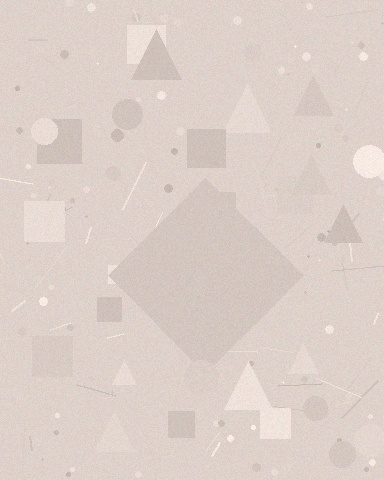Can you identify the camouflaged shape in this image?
The camouflaged shape is a diamond.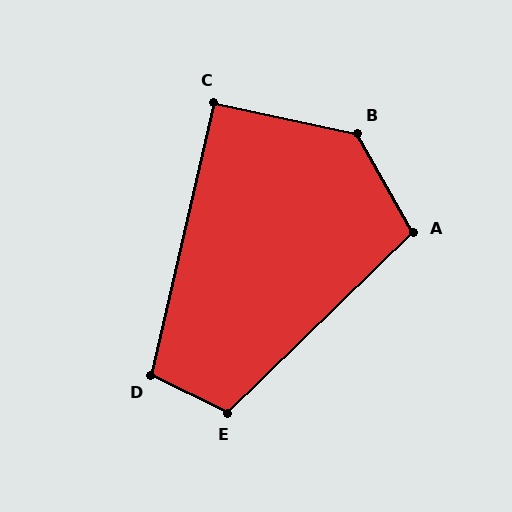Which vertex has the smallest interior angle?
C, at approximately 91 degrees.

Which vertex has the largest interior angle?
B, at approximately 131 degrees.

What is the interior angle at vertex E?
Approximately 110 degrees (obtuse).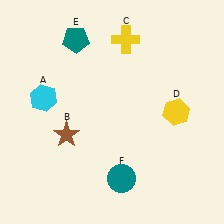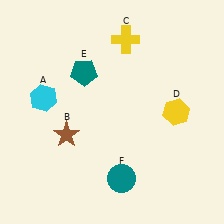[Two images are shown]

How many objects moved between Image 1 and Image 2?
1 object moved between the two images.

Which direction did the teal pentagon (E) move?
The teal pentagon (E) moved down.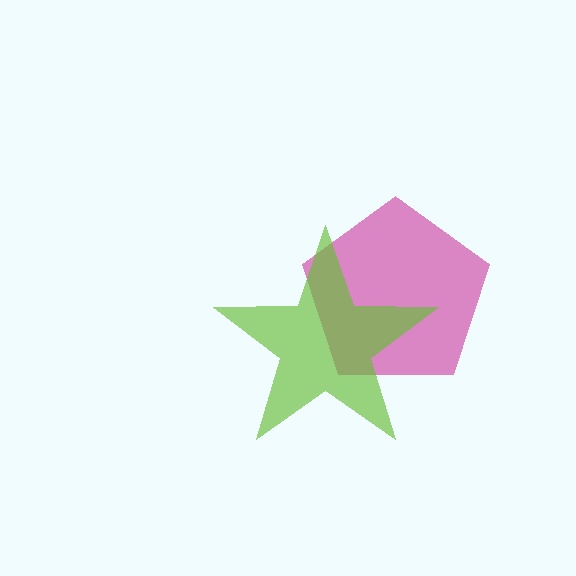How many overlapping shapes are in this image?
There are 2 overlapping shapes in the image.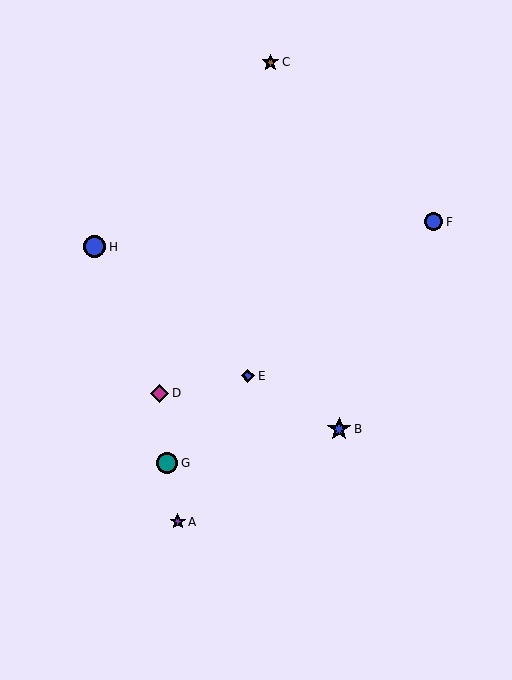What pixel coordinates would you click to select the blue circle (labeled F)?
Click at (434, 222) to select the blue circle F.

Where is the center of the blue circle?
The center of the blue circle is at (94, 247).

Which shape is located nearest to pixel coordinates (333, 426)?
The blue star (labeled B) at (339, 429) is nearest to that location.